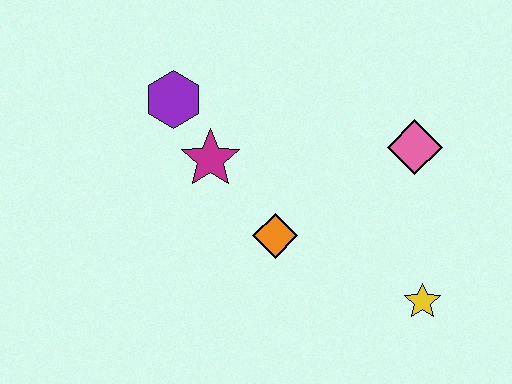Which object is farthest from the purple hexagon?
The yellow star is farthest from the purple hexagon.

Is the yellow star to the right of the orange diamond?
Yes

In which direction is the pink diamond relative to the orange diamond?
The pink diamond is to the right of the orange diamond.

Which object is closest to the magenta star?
The purple hexagon is closest to the magenta star.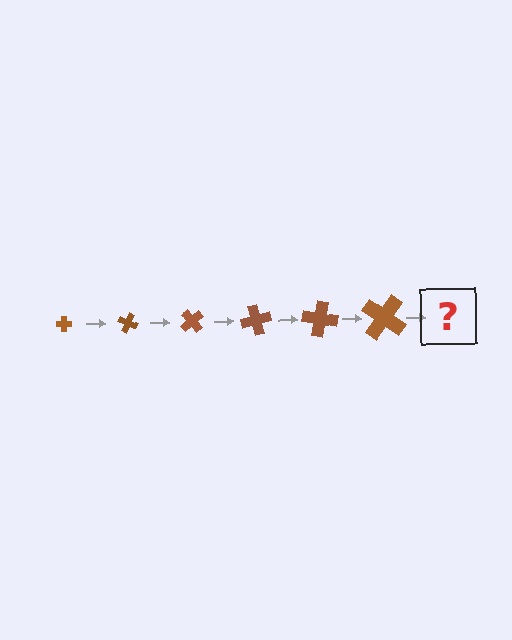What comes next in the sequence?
The next element should be a cross, larger than the previous one and rotated 150 degrees from the start.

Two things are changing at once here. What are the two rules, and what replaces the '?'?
The two rules are that the cross grows larger each step and it rotates 25 degrees each step. The '?' should be a cross, larger than the previous one and rotated 150 degrees from the start.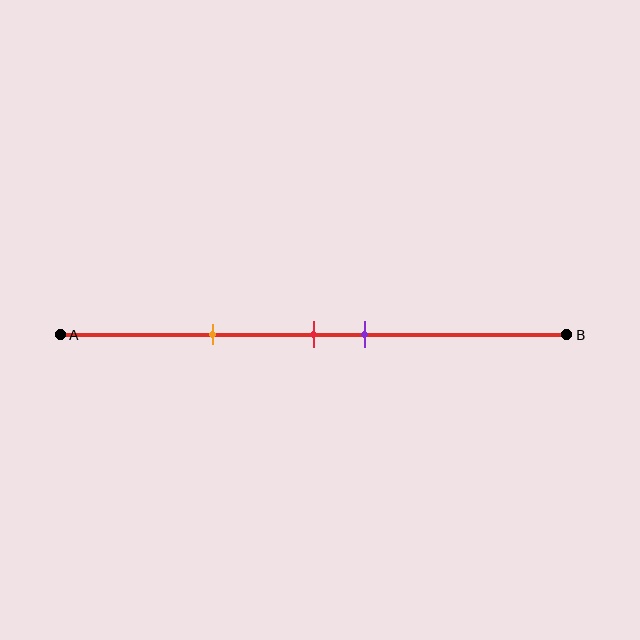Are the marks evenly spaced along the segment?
No, the marks are not evenly spaced.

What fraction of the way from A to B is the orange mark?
The orange mark is approximately 30% (0.3) of the way from A to B.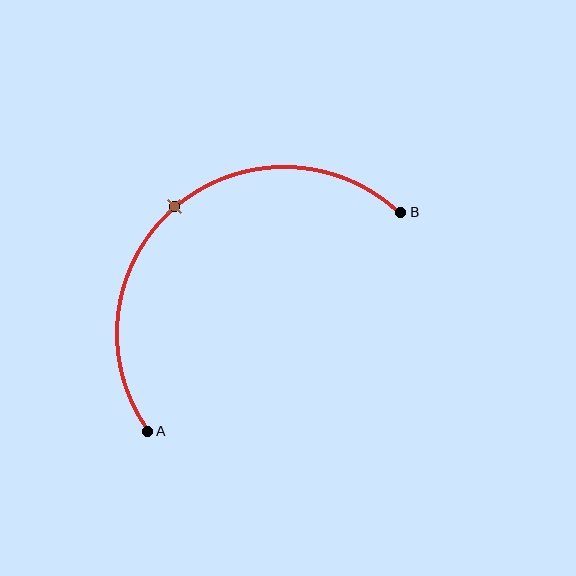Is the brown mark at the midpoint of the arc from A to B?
Yes. The brown mark lies on the arc at equal arc-length from both A and B — it is the arc midpoint.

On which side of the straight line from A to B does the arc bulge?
The arc bulges above and to the left of the straight line connecting A and B.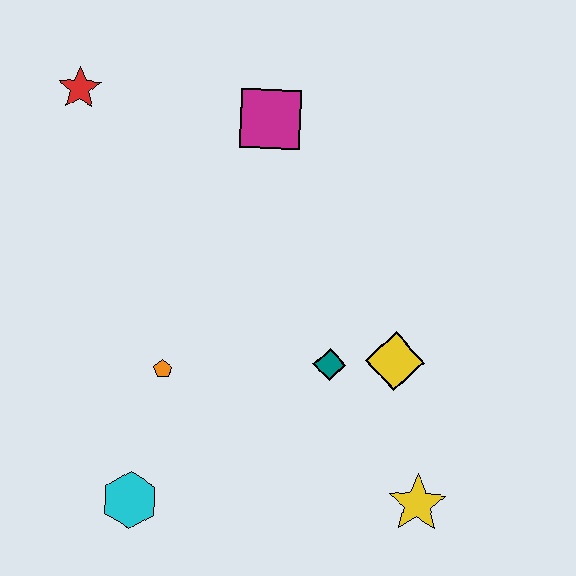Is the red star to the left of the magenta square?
Yes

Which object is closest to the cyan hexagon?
The orange pentagon is closest to the cyan hexagon.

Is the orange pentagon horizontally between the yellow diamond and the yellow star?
No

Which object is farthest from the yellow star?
The red star is farthest from the yellow star.